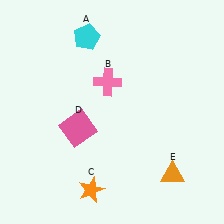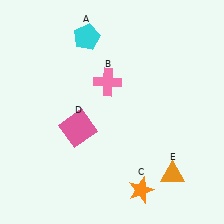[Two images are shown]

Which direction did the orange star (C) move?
The orange star (C) moved right.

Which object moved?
The orange star (C) moved right.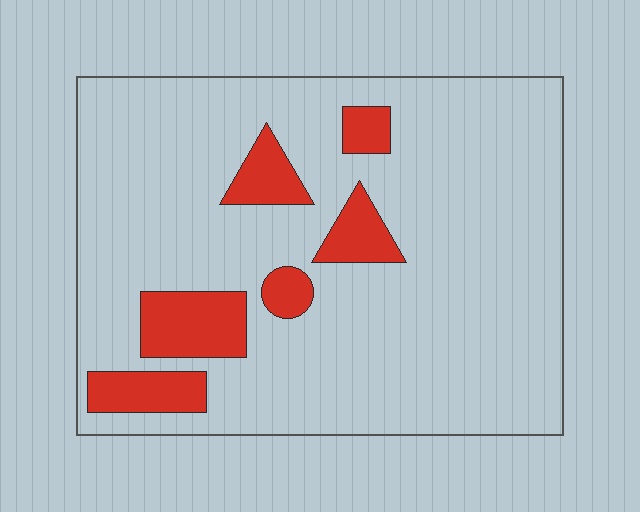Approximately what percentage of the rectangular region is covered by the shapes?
Approximately 15%.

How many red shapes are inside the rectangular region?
6.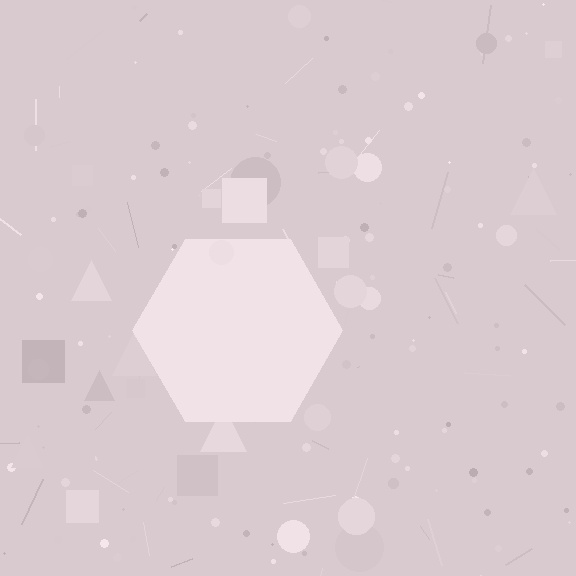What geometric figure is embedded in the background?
A hexagon is embedded in the background.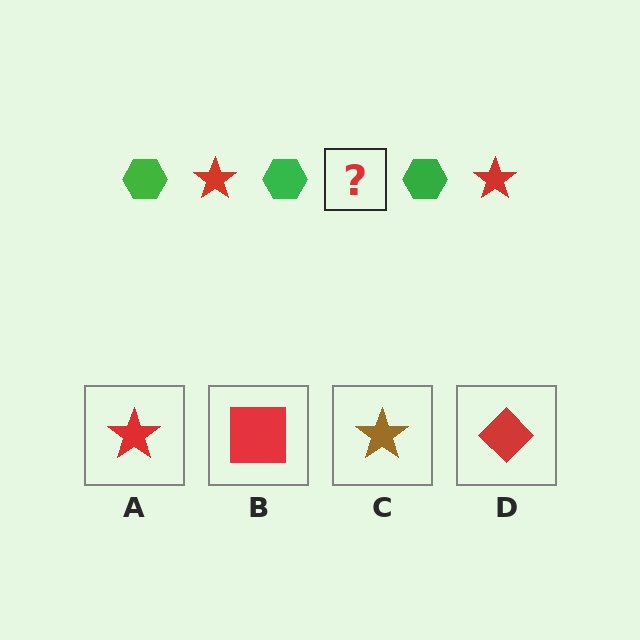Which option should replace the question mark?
Option A.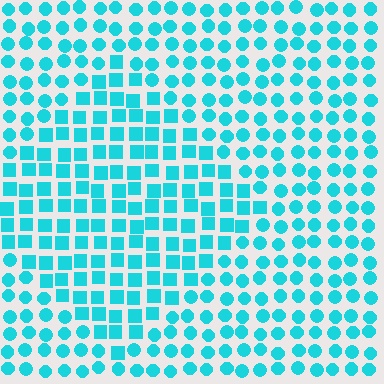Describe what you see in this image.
The image is filled with small cyan elements arranged in a uniform grid. A diamond-shaped region contains squares, while the surrounding area contains circles. The boundary is defined purely by the change in element shape.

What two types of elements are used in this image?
The image uses squares inside the diamond region and circles outside it.